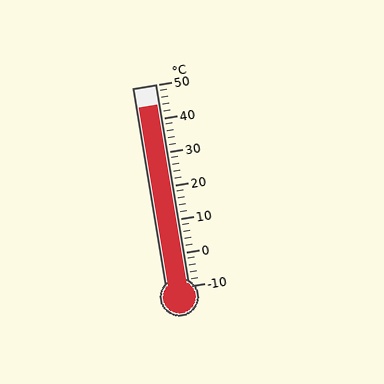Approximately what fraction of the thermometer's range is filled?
The thermometer is filled to approximately 90% of its range.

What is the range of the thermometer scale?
The thermometer scale ranges from -10°C to 50°C.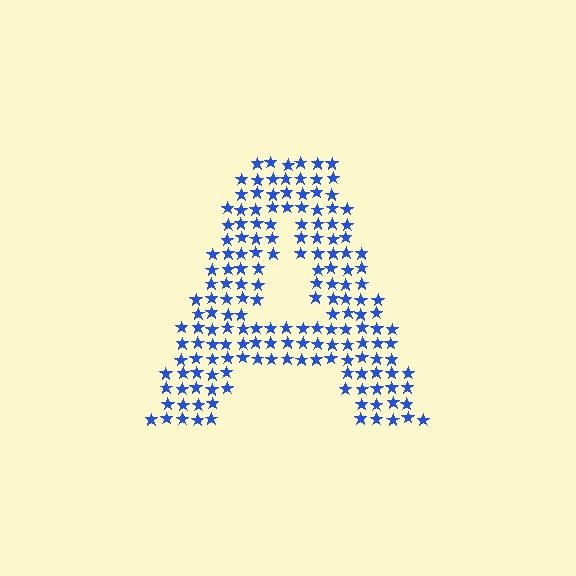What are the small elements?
The small elements are stars.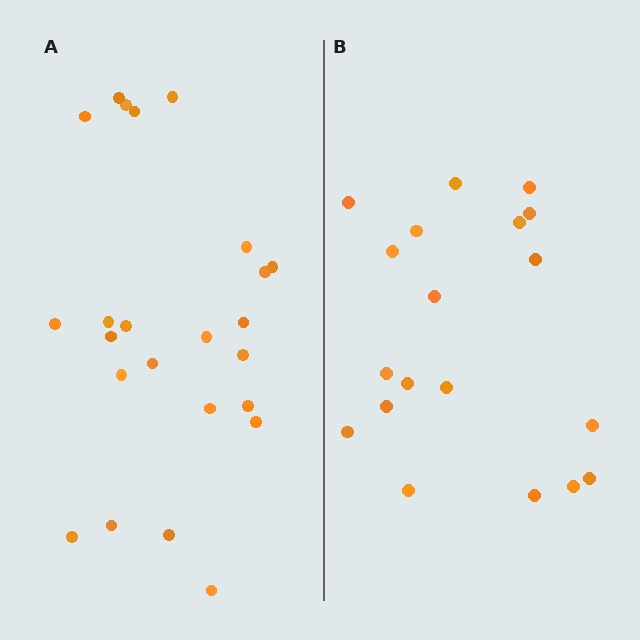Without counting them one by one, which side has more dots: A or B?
Region A (the left region) has more dots.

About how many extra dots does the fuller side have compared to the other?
Region A has about 5 more dots than region B.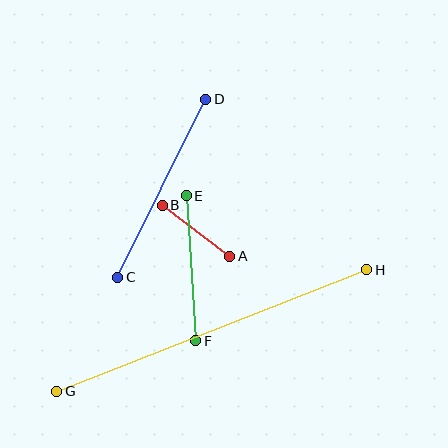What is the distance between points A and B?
The distance is approximately 85 pixels.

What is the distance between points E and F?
The distance is approximately 145 pixels.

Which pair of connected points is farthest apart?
Points G and H are farthest apart.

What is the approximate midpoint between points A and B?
The midpoint is at approximately (196, 231) pixels.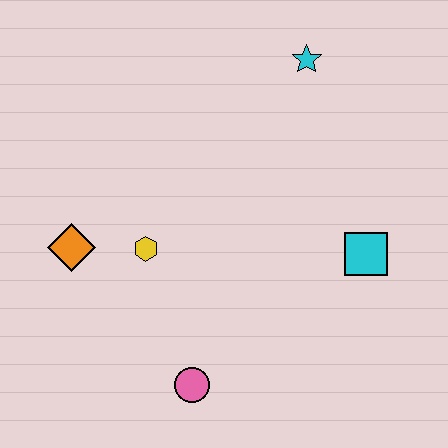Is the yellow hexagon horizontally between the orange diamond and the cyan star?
Yes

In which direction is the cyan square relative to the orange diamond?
The cyan square is to the right of the orange diamond.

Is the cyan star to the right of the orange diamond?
Yes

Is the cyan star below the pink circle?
No